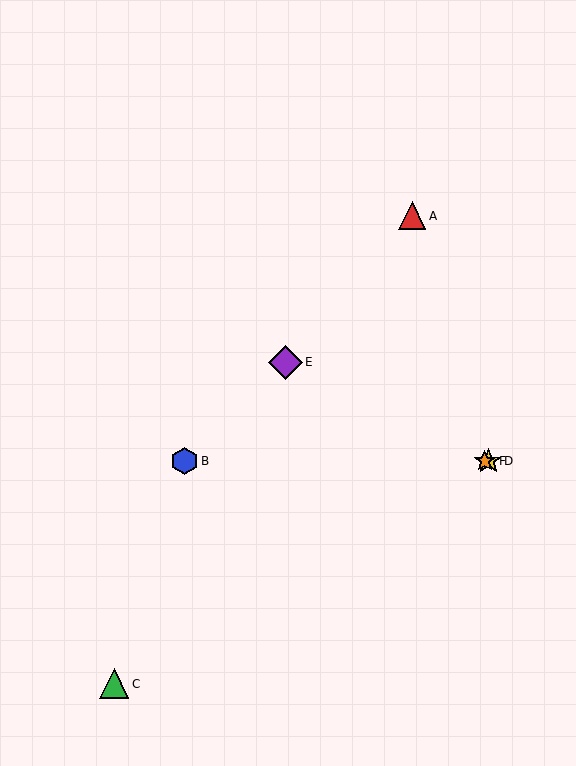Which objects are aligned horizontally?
Objects B, D, F are aligned horizontally.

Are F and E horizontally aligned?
No, F is at y≈461 and E is at y≈362.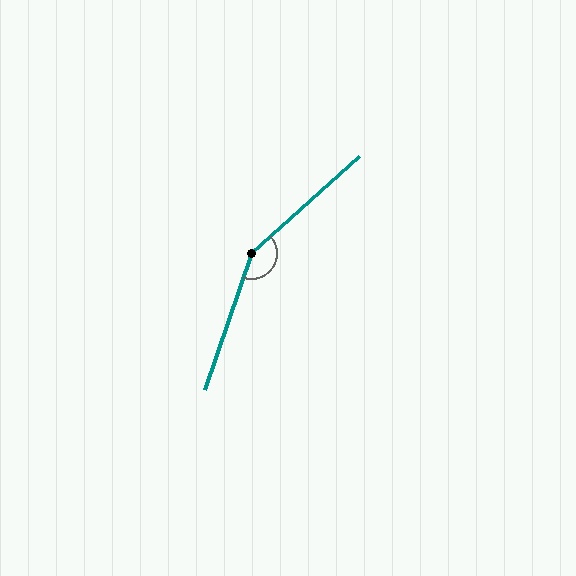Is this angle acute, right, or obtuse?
It is obtuse.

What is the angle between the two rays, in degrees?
Approximately 151 degrees.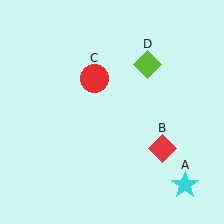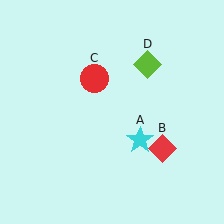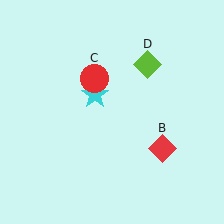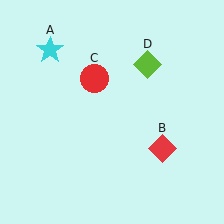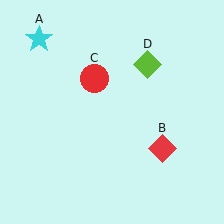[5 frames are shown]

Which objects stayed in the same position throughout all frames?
Red diamond (object B) and red circle (object C) and lime diamond (object D) remained stationary.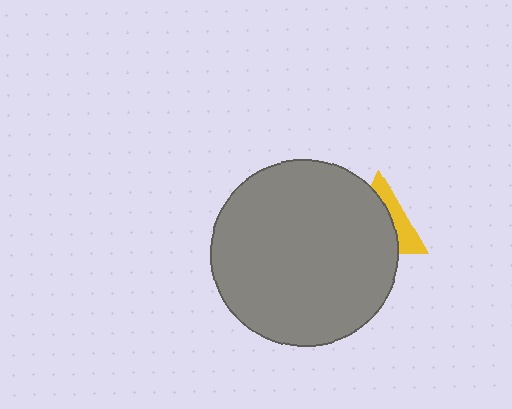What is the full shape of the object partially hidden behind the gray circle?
The partially hidden object is a yellow triangle.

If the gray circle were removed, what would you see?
You would see the complete yellow triangle.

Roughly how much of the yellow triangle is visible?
A small part of it is visible (roughly 35%).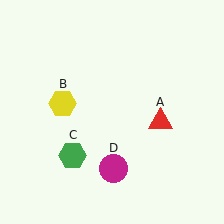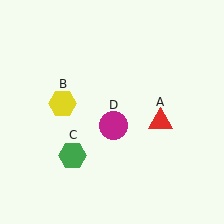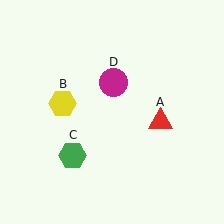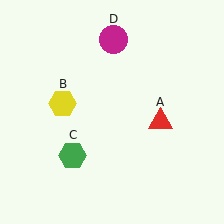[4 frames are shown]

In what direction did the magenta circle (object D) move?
The magenta circle (object D) moved up.